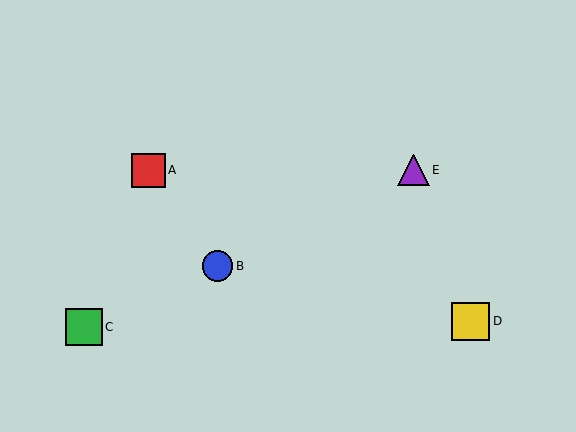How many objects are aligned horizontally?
2 objects (A, E) are aligned horizontally.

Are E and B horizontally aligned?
No, E is at y≈170 and B is at y≈266.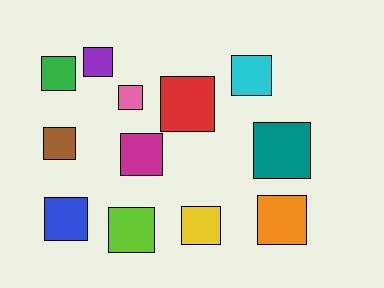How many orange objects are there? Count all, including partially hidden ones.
There is 1 orange object.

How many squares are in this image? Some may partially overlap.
There are 12 squares.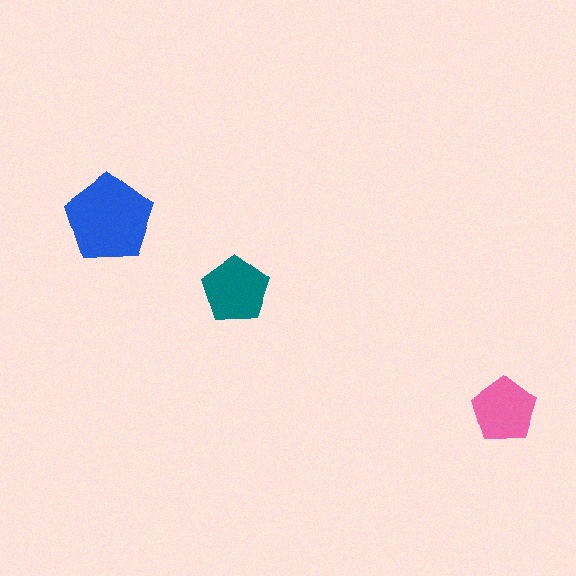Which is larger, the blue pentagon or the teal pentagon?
The blue one.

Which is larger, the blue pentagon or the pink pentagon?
The blue one.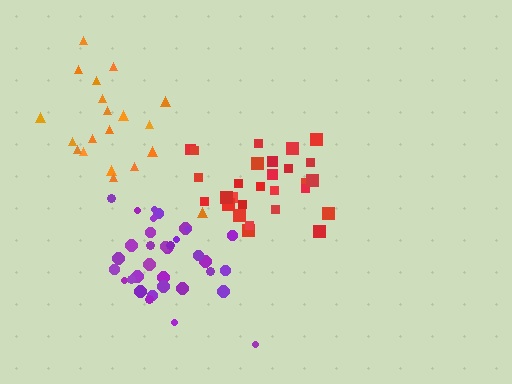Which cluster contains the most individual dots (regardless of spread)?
Purple (34).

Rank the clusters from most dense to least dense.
red, purple, orange.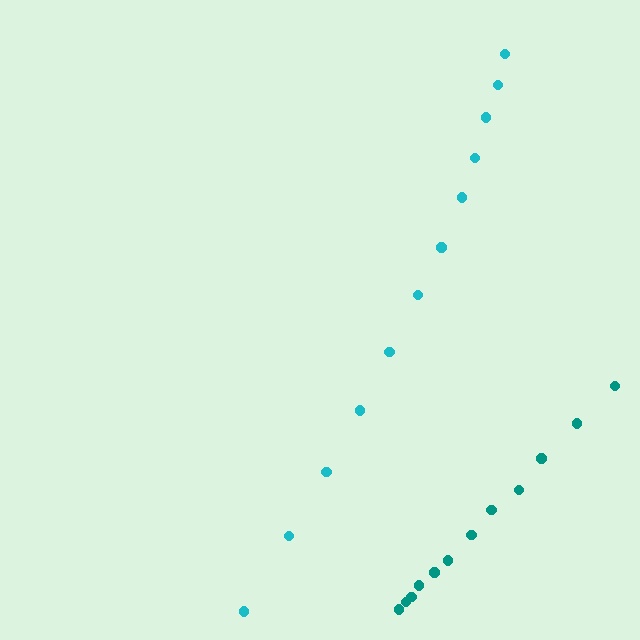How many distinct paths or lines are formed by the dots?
There are 2 distinct paths.